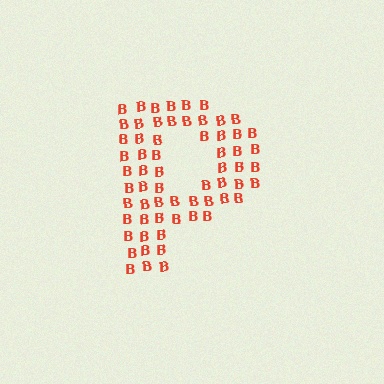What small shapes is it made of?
It is made of small letter B's.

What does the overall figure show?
The overall figure shows the letter P.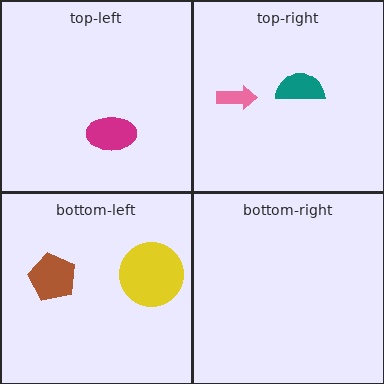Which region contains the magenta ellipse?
The top-left region.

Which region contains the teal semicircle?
The top-right region.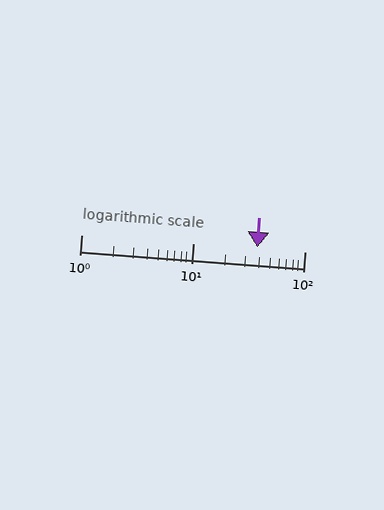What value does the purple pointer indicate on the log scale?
The pointer indicates approximately 38.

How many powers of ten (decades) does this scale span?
The scale spans 2 decades, from 1 to 100.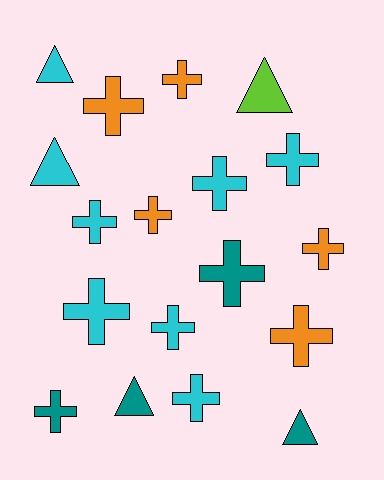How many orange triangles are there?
There are no orange triangles.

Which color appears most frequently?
Cyan, with 8 objects.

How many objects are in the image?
There are 18 objects.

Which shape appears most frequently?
Cross, with 13 objects.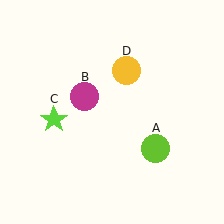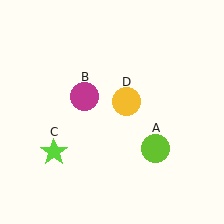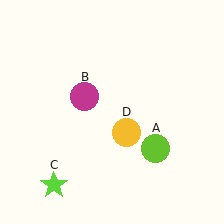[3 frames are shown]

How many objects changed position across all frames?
2 objects changed position: lime star (object C), yellow circle (object D).